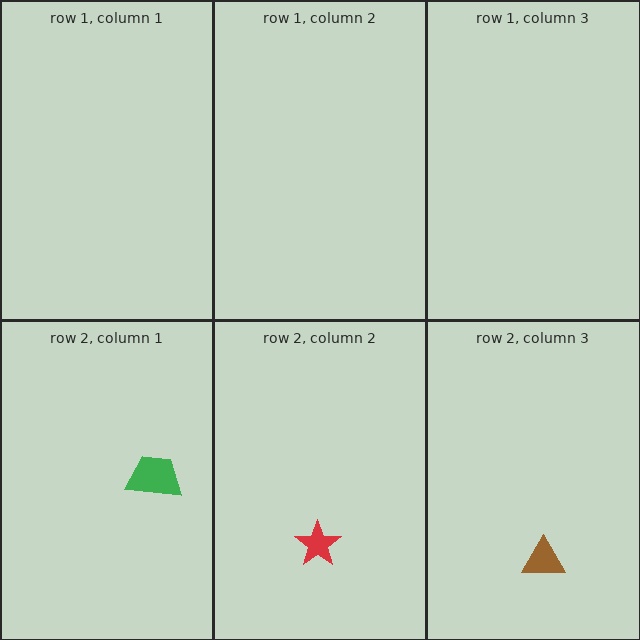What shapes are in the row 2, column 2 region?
The red star.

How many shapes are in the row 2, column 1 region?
1.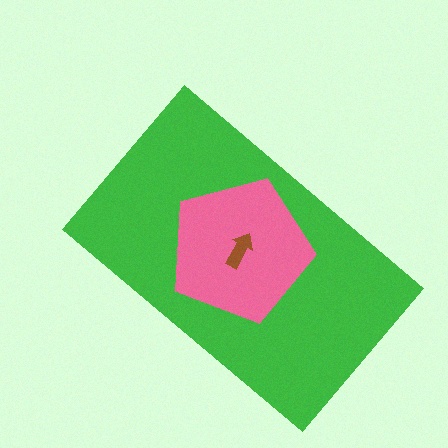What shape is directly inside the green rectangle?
The pink pentagon.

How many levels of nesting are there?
3.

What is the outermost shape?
The green rectangle.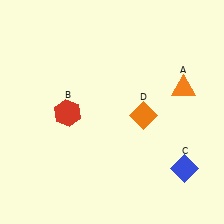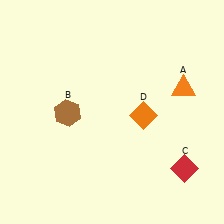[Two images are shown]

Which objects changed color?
B changed from red to brown. C changed from blue to red.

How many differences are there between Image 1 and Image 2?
There are 2 differences between the two images.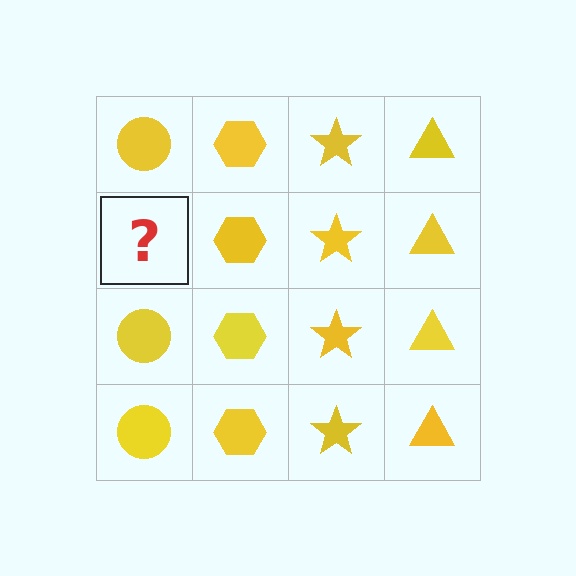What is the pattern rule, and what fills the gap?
The rule is that each column has a consistent shape. The gap should be filled with a yellow circle.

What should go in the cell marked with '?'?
The missing cell should contain a yellow circle.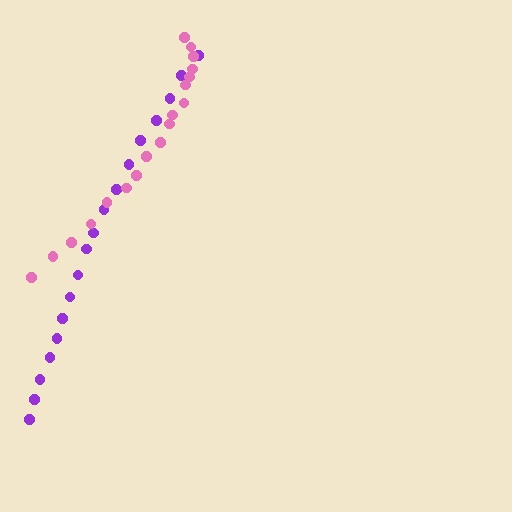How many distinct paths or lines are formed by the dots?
There are 2 distinct paths.